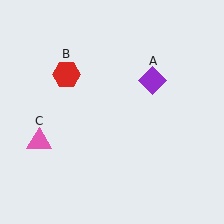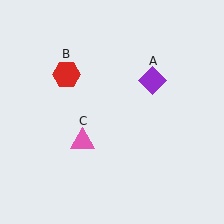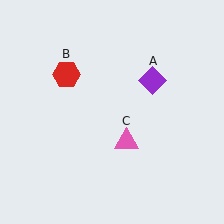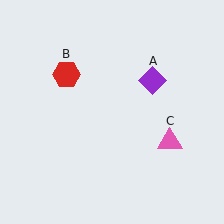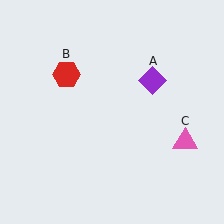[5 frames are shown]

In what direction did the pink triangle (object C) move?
The pink triangle (object C) moved right.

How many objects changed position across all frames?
1 object changed position: pink triangle (object C).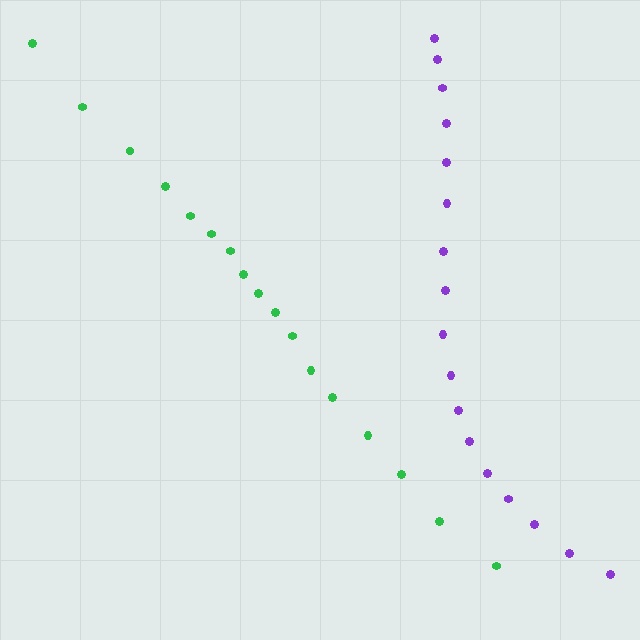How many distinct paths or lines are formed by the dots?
There are 2 distinct paths.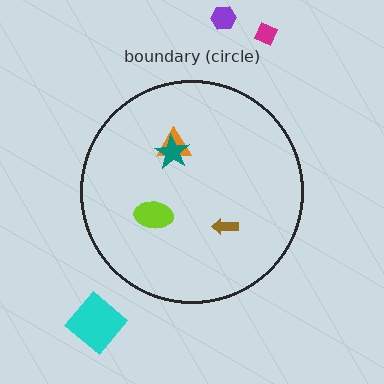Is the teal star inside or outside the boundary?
Inside.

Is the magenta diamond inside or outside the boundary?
Outside.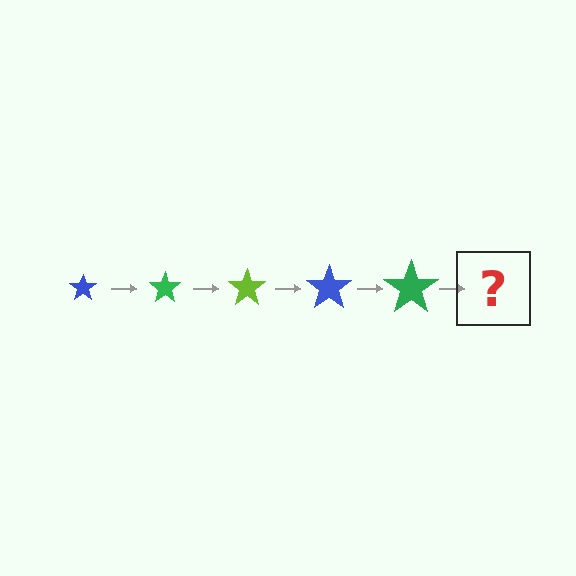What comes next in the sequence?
The next element should be a lime star, larger than the previous one.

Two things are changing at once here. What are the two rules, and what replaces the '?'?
The two rules are that the star grows larger each step and the color cycles through blue, green, and lime. The '?' should be a lime star, larger than the previous one.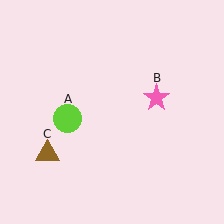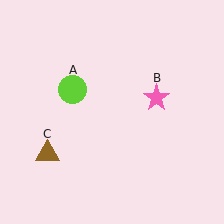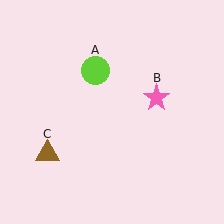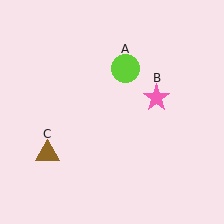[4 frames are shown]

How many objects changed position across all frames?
1 object changed position: lime circle (object A).